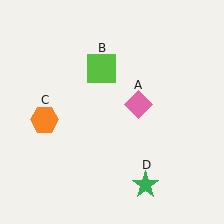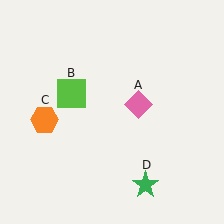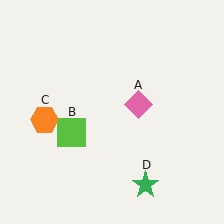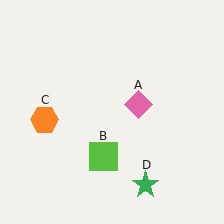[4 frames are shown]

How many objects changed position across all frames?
1 object changed position: lime square (object B).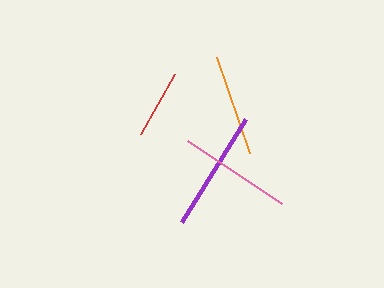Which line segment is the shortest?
The red line is the shortest at approximately 69 pixels.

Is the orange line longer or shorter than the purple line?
The purple line is longer than the orange line.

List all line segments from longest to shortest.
From longest to shortest: purple, pink, orange, red.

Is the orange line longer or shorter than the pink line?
The pink line is longer than the orange line.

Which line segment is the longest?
The purple line is the longest at approximately 121 pixels.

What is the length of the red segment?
The red segment is approximately 69 pixels long.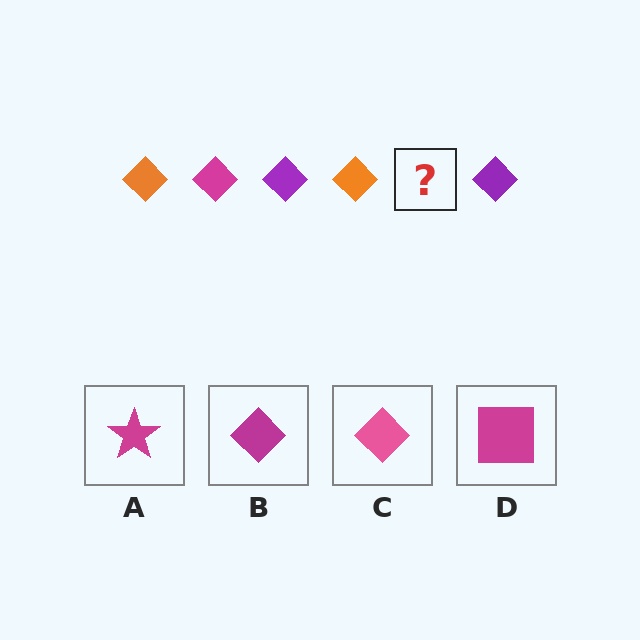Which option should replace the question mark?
Option B.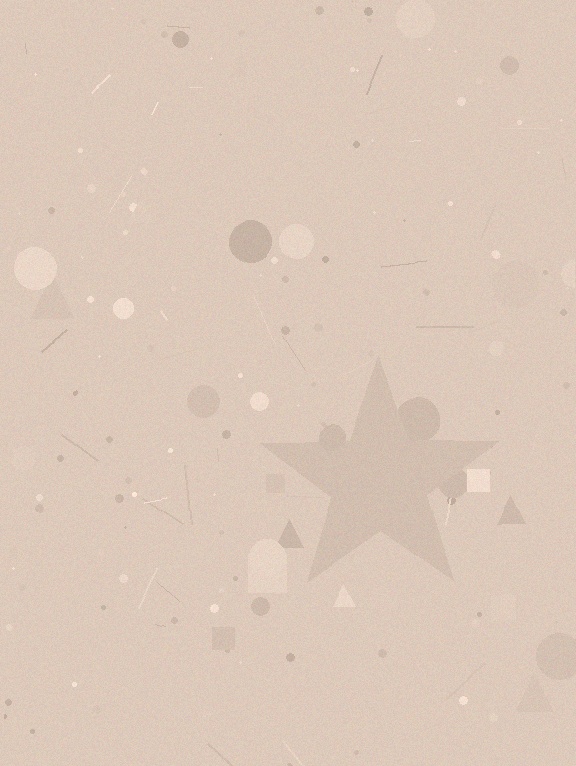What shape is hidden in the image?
A star is hidden in the image.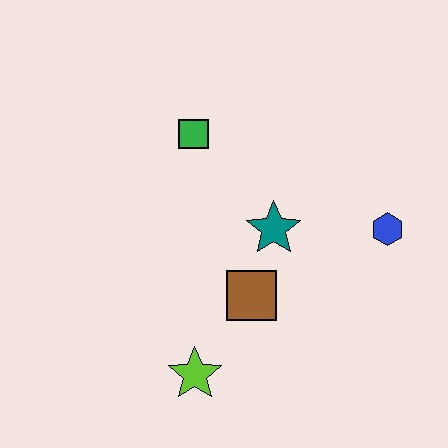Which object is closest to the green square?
The teal star is closest to the green square.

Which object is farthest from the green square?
The lime star is farthest from the green square.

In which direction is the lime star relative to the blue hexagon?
The lime star is to the left of the blue hexagon.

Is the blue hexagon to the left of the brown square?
No